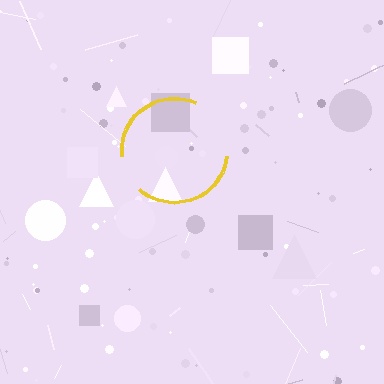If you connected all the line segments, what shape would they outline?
They would outline a circle.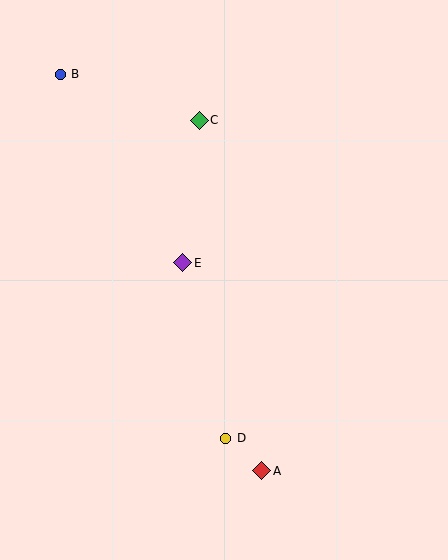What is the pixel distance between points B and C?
The distance between B and C is 147 pixels.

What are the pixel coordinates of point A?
Point A is at (262, 471).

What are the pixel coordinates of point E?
Point E is at (183, 263).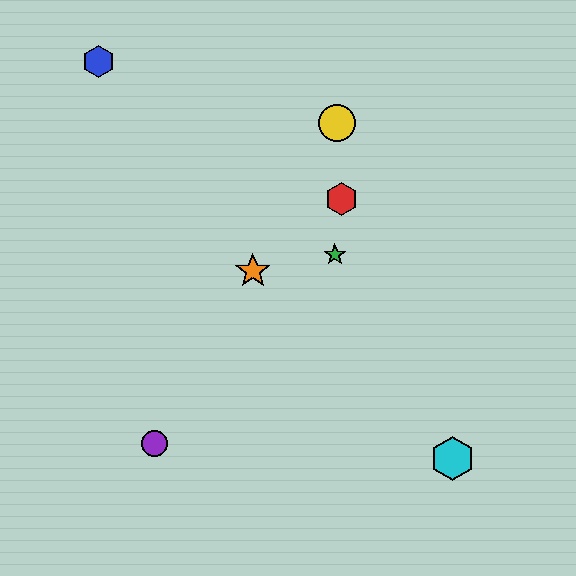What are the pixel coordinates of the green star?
The green star is at (335, 255).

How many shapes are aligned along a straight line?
3 shapes (the yellow circle, the purple circle, the orange star) are aligned along a straight line.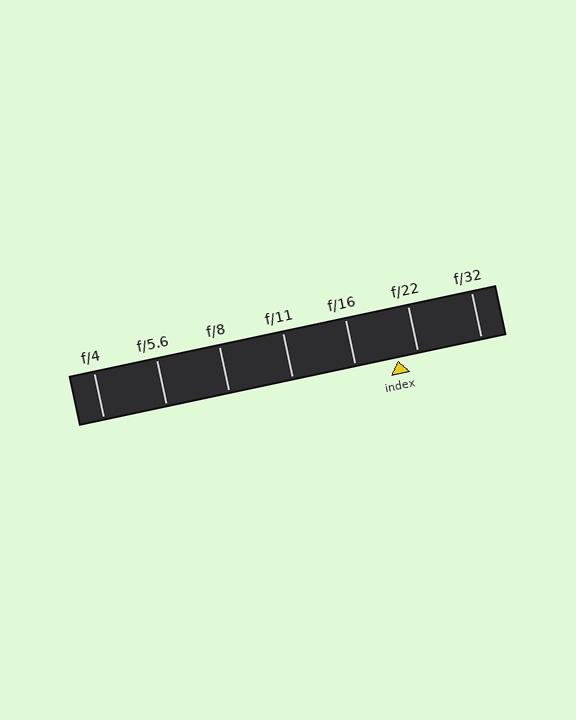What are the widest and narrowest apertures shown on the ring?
The widest aperture shown is f/4 and the narrowest is f/32.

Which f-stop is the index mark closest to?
The index mark is closest to f/22.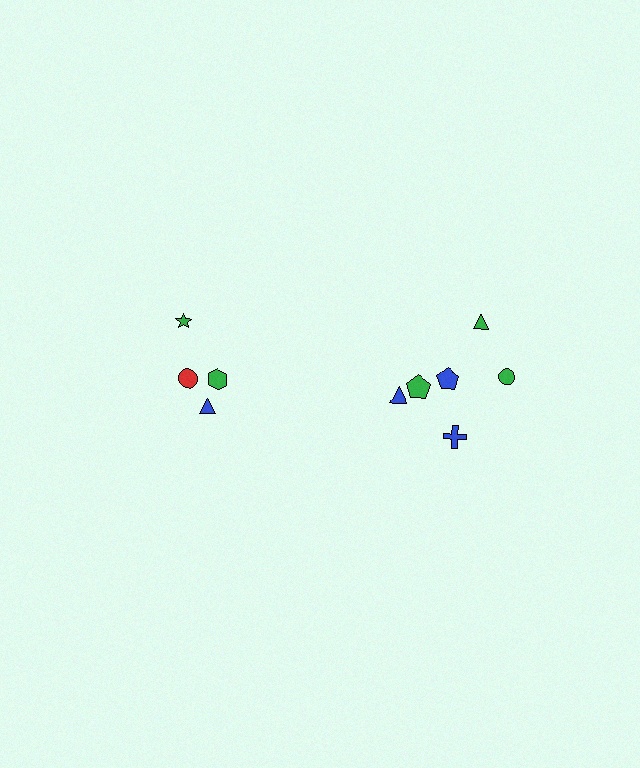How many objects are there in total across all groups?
There are 10 objects.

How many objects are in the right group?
There are 6 objects.